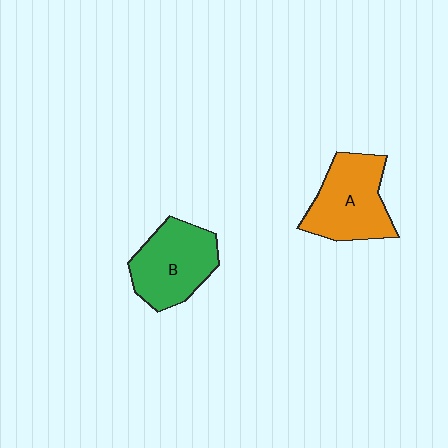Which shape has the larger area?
Shape A (orange).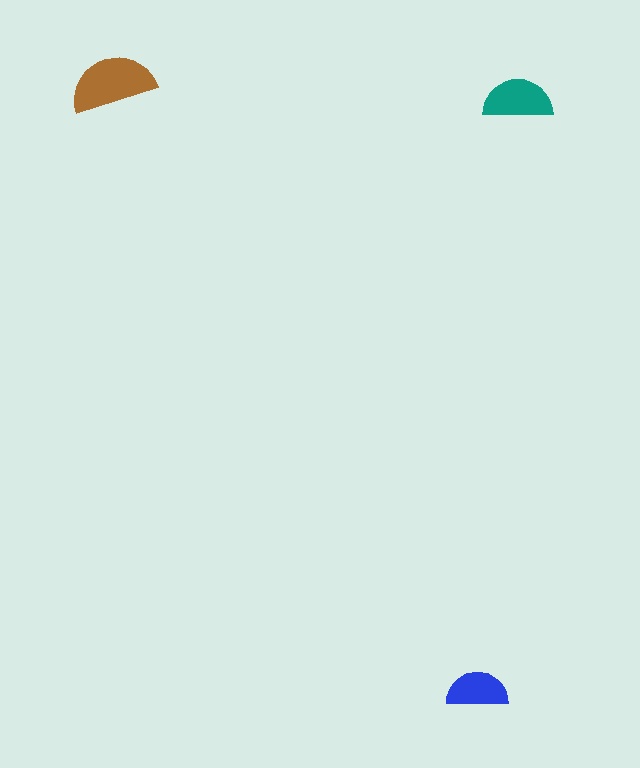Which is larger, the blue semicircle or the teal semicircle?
The teal one.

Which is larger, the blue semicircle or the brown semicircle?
The brown one.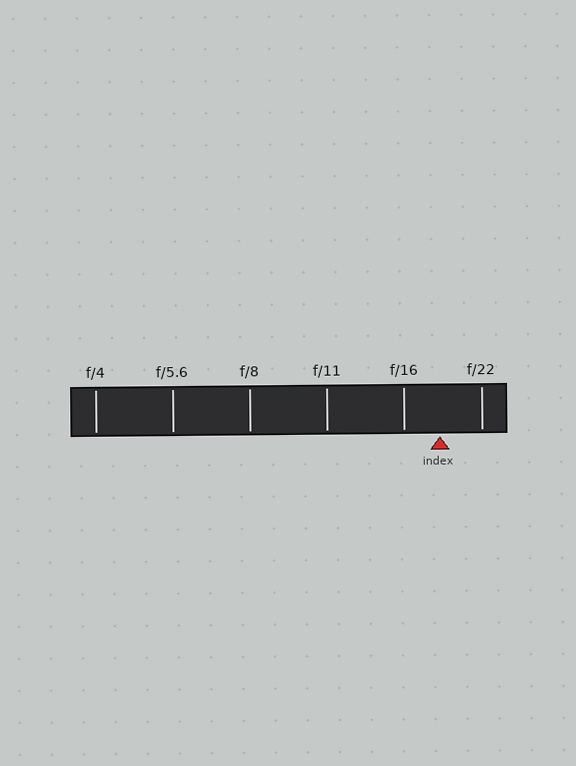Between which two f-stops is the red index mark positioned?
The index mark is between f/16 and f/22.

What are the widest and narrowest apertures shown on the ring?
The widest aperture shown is f/4 and the narrowest is f/22.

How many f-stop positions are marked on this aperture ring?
There are 6 f-stop positions marked.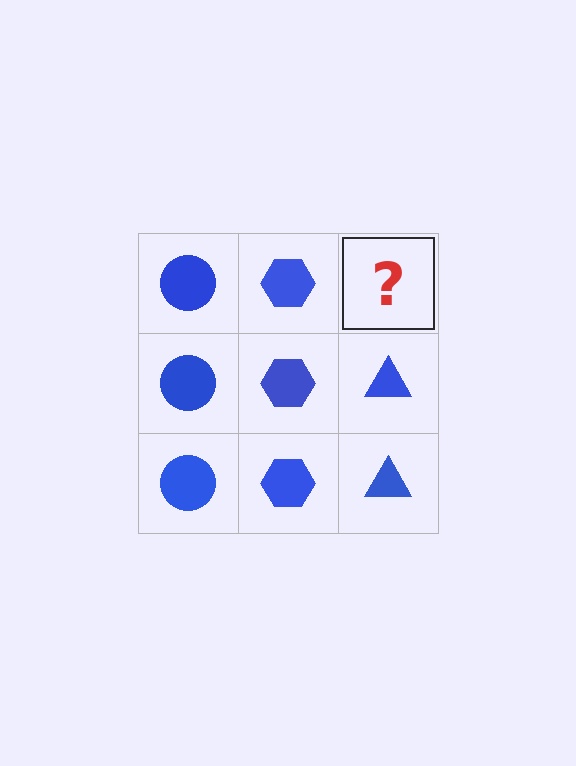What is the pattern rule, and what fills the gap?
The rule is that each column has a consistent shape. The gap should be filled with a blue triangle.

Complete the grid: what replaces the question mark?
The question mark should be replaced with a blue triangle.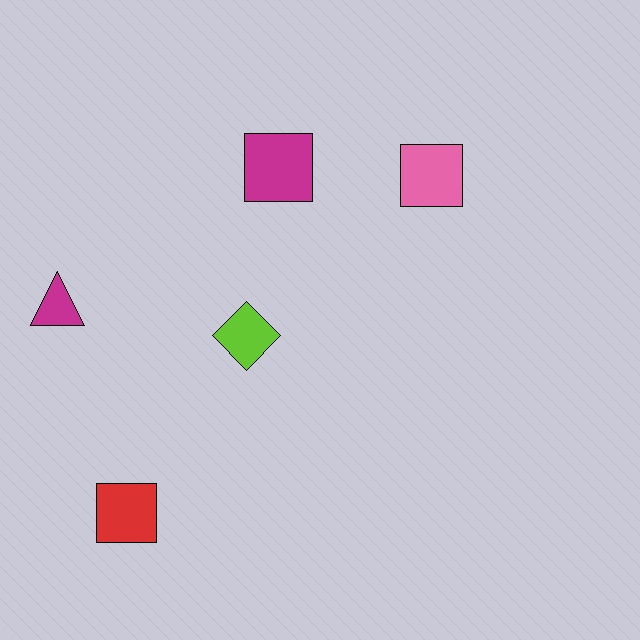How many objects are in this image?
There are 5 objects.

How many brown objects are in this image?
There are no brown objects.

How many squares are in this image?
There are 3 squares.